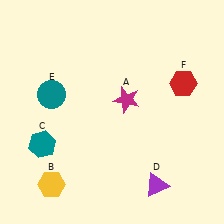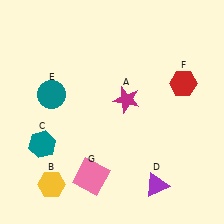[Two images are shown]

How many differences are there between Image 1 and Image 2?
There is 1 difference between the two images.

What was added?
A pink square (G) was added in Image 2.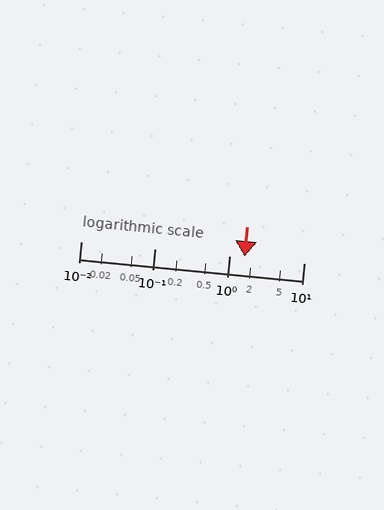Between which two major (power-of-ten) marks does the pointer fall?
The pointer is between 1 and 10.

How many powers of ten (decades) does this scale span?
The scale spans 3 decades, from 0.01 to 10.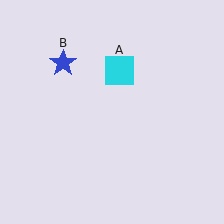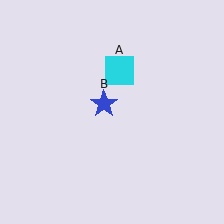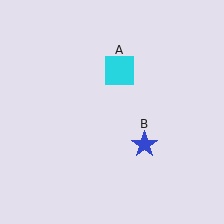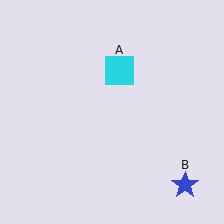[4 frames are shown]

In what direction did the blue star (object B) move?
The blue star (object B) moved down and to the right.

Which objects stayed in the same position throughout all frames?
Cyan square (object A) remained stationary.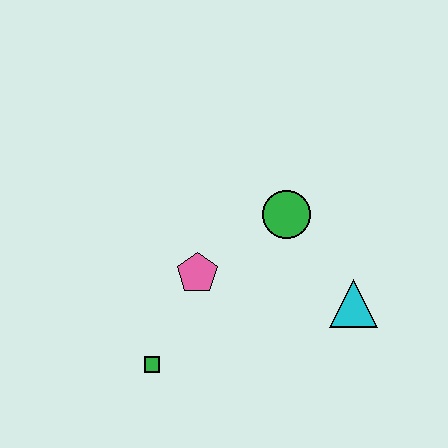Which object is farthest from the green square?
The cyan triangle is farthest from the green square.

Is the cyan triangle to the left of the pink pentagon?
No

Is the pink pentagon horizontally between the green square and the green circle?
Yes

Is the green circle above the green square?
Yes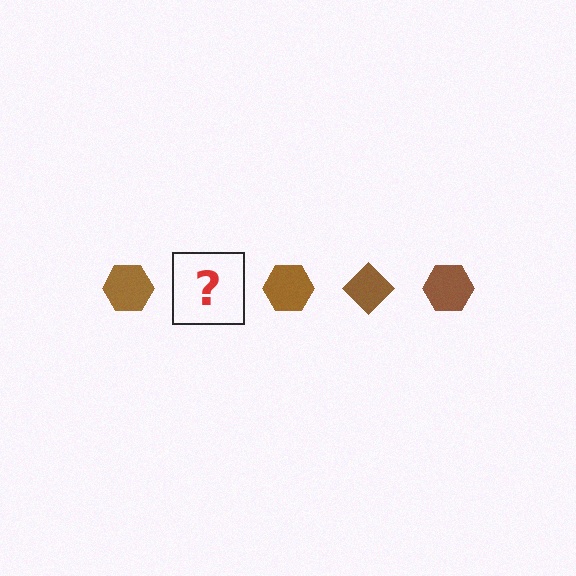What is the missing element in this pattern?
The missing element is a brown diamond.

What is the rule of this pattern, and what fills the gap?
The rule is that the pattern cycles through hexagon, diamond shapes in brown. The gap should be filled with a brown diamond.